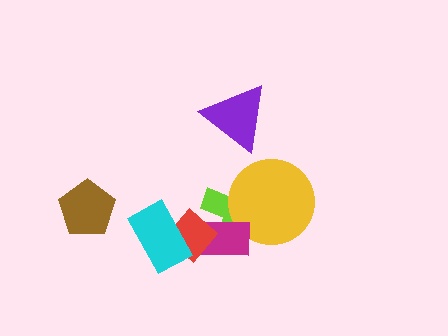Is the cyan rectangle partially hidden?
No, no other shape covers it.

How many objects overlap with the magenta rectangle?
3 objects overlap with the magenta rectangle.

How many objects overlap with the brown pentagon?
0 objects overlap with the brown pentagon.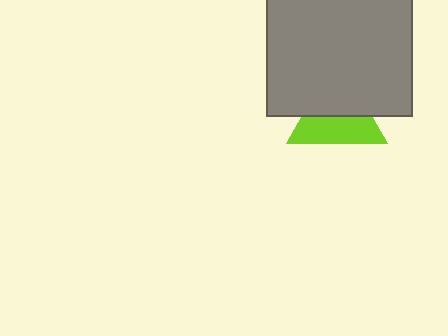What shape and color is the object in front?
The object in front is a gray rectangle.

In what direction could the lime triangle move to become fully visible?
The lime triangle could move down. That would shift it out from behind the gray rectangle entirely.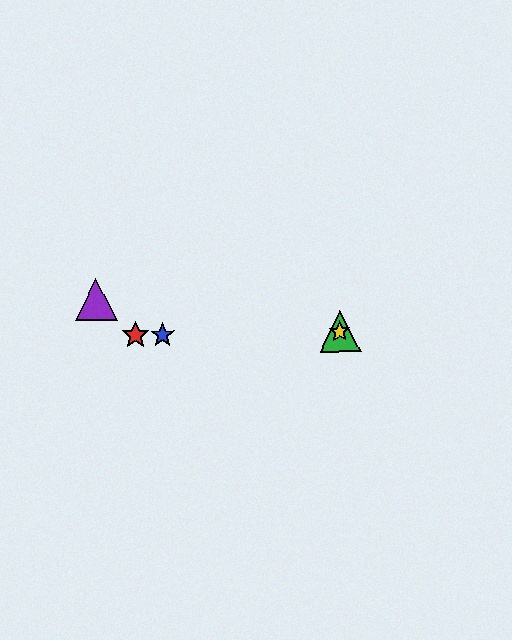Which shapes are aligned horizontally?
The red star, the blue star, the green triangle, the yellow star are aligned horizontally.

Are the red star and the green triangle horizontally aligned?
Yes, both are at y≈335.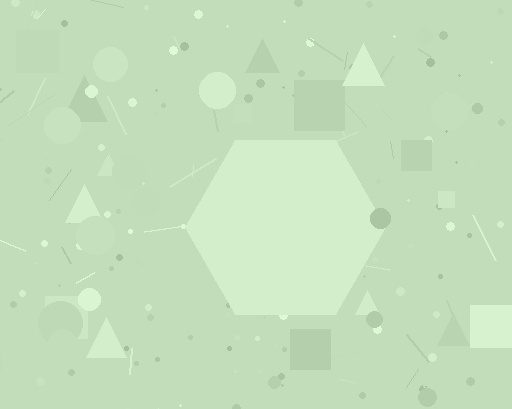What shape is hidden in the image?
A hexagon is hidden in the image.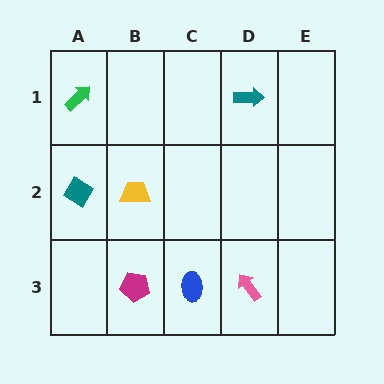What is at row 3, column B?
A magenta pentagon.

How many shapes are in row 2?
2 shapes.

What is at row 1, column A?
A green arrow.